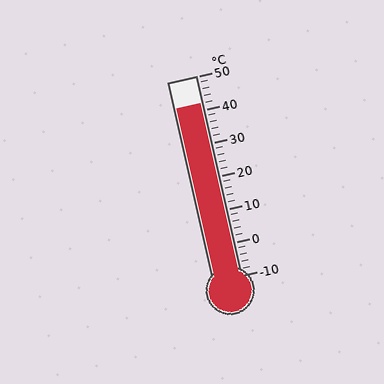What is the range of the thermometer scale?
The thermometer scale ranges from -10°C to 50°C.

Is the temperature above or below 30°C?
The temperature is above 30°C.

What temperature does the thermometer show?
The thermometer shows approximately 42°C.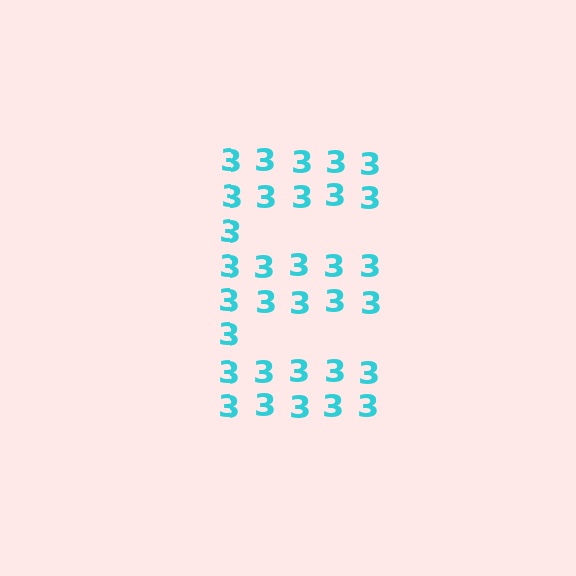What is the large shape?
The large shape is the letter E.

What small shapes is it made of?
It is made of small digit 3's.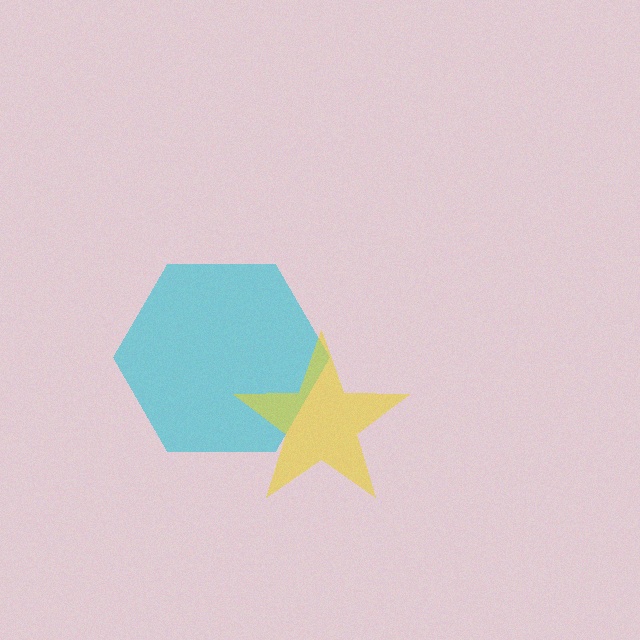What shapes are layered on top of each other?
The layered shapes are: a cyan hexagon, a yellow star.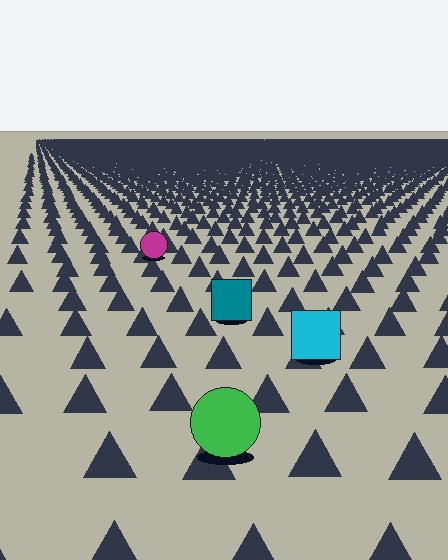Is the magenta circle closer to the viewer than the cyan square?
No. The cyan square is closer — you can tell from the texture gradient: the ground texture is coarser near it.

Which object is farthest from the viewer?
The magenta circle is farthest from the viewer. It appears smaller and the ground texture around it is denser.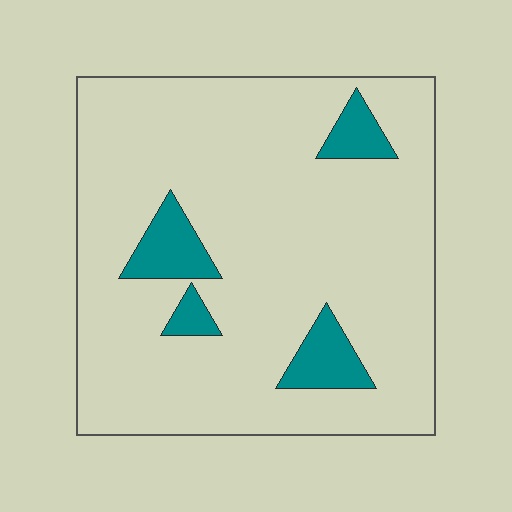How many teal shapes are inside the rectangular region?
4.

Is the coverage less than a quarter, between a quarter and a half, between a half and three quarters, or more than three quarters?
Less than a quarter.